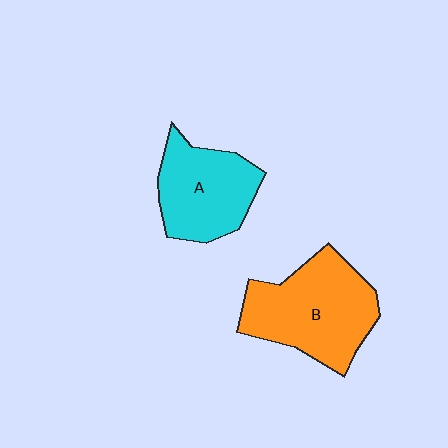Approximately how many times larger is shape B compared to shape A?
Approximately 1.3 times.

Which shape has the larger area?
Shape B (orange).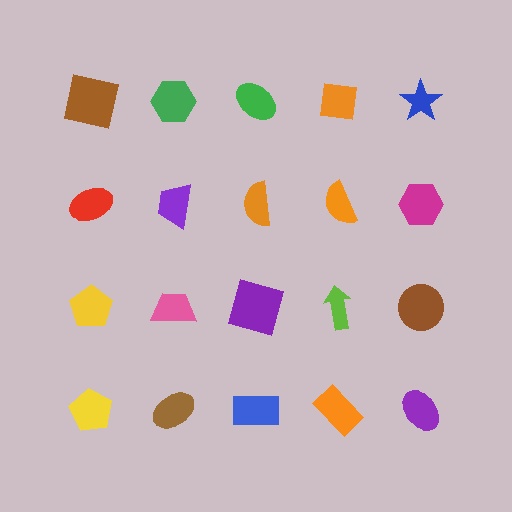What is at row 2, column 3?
An orange semicircle.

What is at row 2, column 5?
A magenta hexagon.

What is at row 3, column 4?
A lime arrow.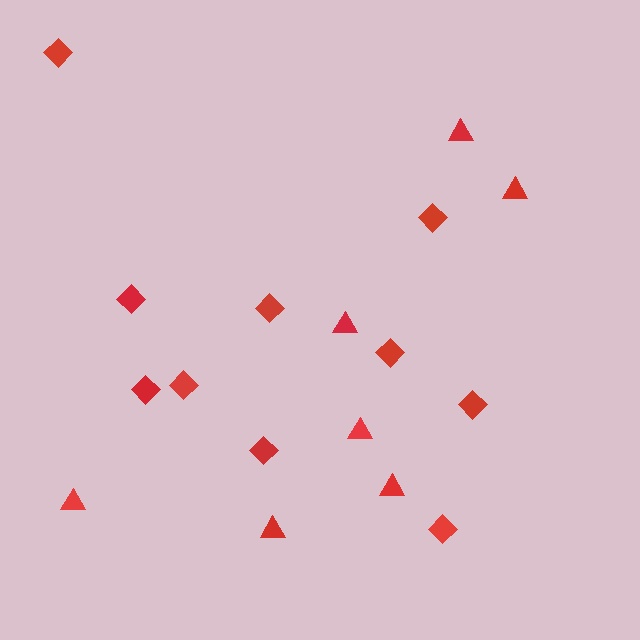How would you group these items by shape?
There are 2 groups: one group of triangles (7) and one group of diamonds (10).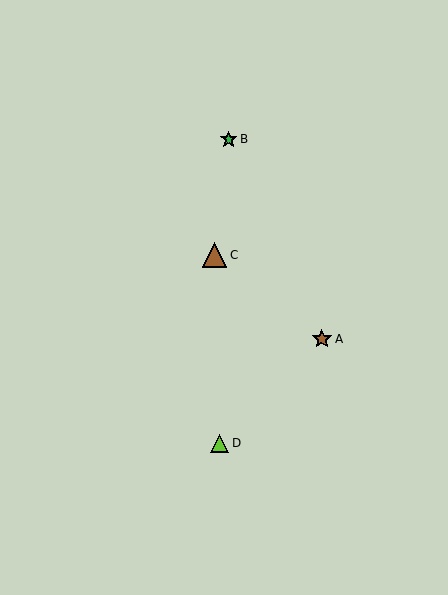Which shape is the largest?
The brown triangle (labeled C) is the largest.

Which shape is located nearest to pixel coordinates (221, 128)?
The green star (labeled B) at (229, 139) is nearest to that location.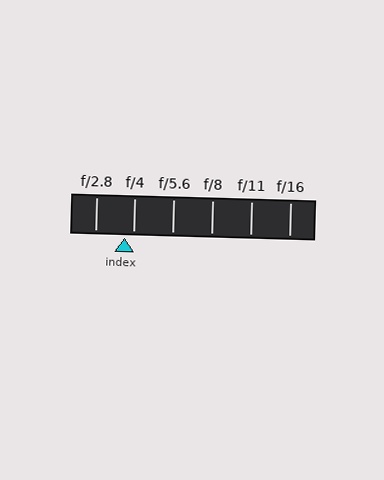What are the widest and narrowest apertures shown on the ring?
The widest aperture shown is f/2.8 and the narrowest is f/16.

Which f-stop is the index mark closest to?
The index mark is closest to f/4.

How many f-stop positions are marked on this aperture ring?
There are 6 f-stop positions marked.